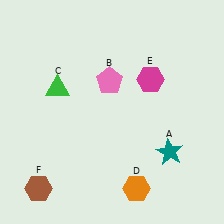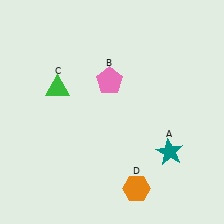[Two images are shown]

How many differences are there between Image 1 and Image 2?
There are 2 differences between the two images.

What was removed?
The magenta hexagon (E), the brown hexagon (F) were removed in Image 2.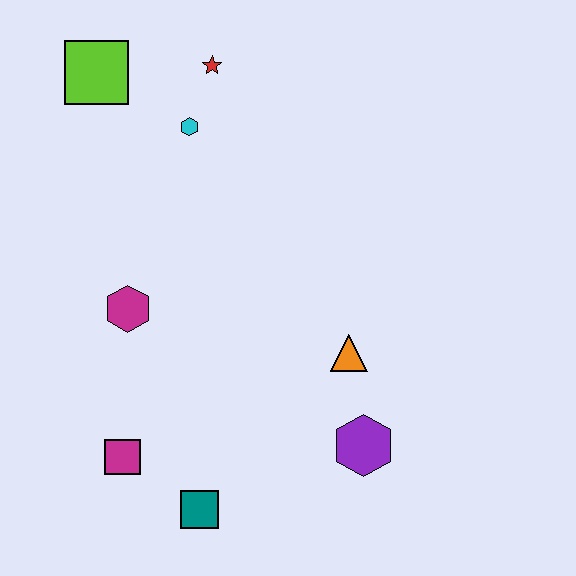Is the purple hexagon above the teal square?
Yes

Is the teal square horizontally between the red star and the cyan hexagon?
Yes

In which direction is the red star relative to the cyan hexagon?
The red star is above the cyan hexagon.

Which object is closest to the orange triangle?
The purple hexagon is closest to the orange triangle.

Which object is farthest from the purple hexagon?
The lime square is farthest from the purple hexagon.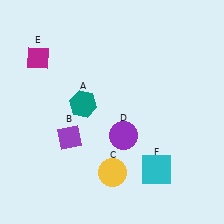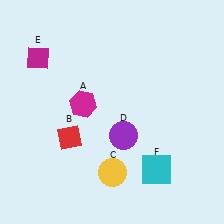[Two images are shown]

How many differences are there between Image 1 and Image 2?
There are 2 differences between the two images.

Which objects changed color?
A changed from teal to magenta. B changed from purple to red.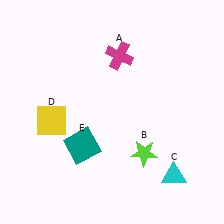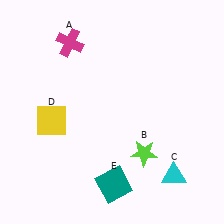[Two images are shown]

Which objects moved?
The objects that moved are: the magenta cross (A), the teal square (E).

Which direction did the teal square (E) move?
The teal square (E) moved down.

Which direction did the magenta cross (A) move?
The magenta cross (A) moved left.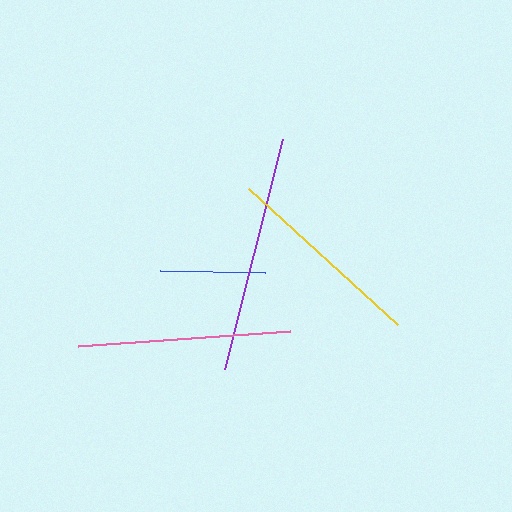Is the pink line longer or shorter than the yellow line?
The pink line is longer than the yellow line.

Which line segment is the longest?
The purple line is the longest at approximately 237 pixels.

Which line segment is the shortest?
The blue line is the shortest at approximately 105 pixels.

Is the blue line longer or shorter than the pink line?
The pink line is longer than the blue line.